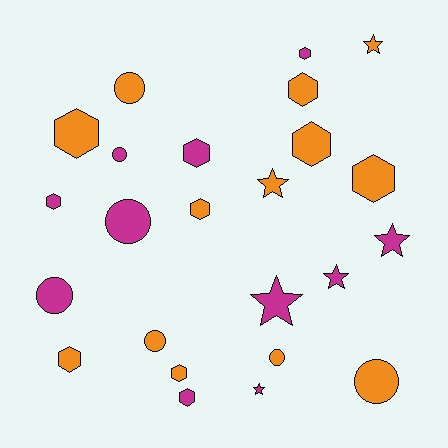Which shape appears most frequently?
Hexagon, with 11 objects.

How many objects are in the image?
There are 24 objects.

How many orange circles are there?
There are 4 orange circles.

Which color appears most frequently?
Orange, with 13 objects.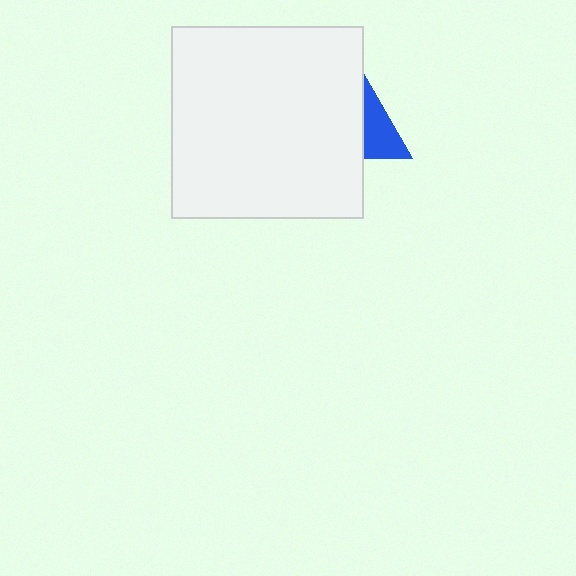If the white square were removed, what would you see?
You would see the complete blue triangle.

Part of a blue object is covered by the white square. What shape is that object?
It is a triangle.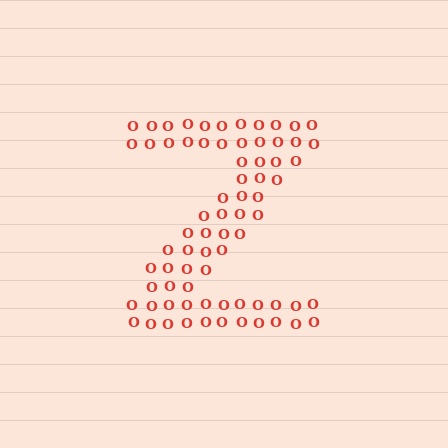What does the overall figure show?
The overall figure shows the letter Z.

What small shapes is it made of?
It is made of small letter O's.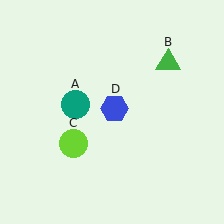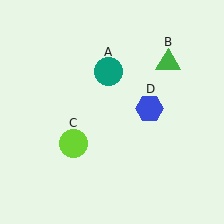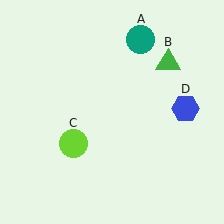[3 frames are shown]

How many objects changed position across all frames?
2 objects changed position: teal circle (object A), blue hexagon (object D).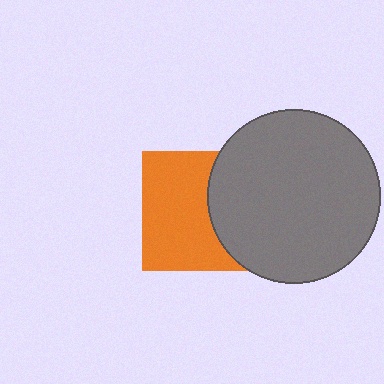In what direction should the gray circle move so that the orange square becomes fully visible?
The gray circle should move right. That is the shortest direction to clear the overlap and leave the orange square fully visible.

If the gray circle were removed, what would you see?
You would see the complete orange square.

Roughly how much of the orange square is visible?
About half of it is visible (roughly 62%).